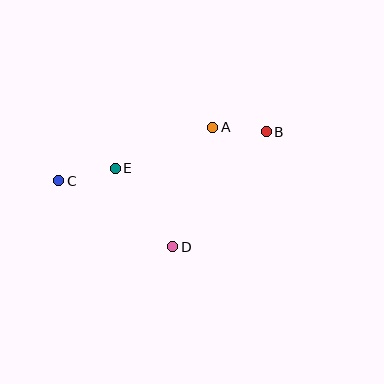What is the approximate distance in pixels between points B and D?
The distance between B and D is approximately 148 pixels.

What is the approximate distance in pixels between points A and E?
The distance between A and E is approximately 106 pixels.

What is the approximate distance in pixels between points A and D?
The distance between A and D is approximately 126 pixels.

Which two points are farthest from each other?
Points B and C are farthest from each other.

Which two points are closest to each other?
Points A and B are closest to each other.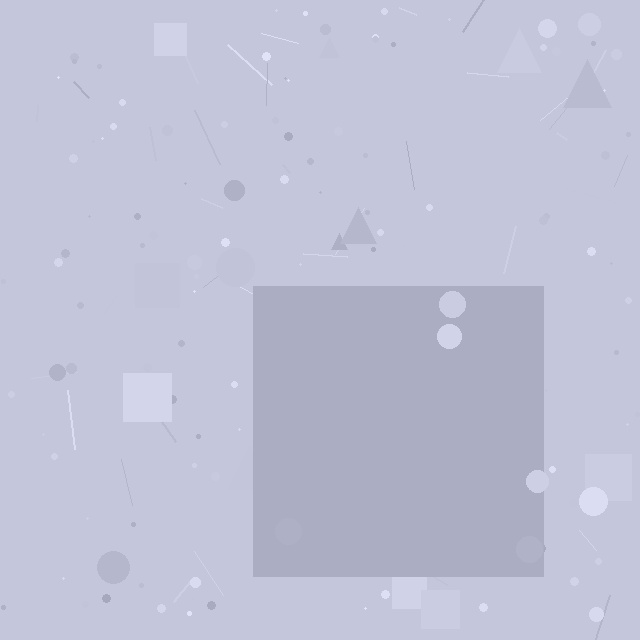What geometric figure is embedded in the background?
A square is embedded in the background.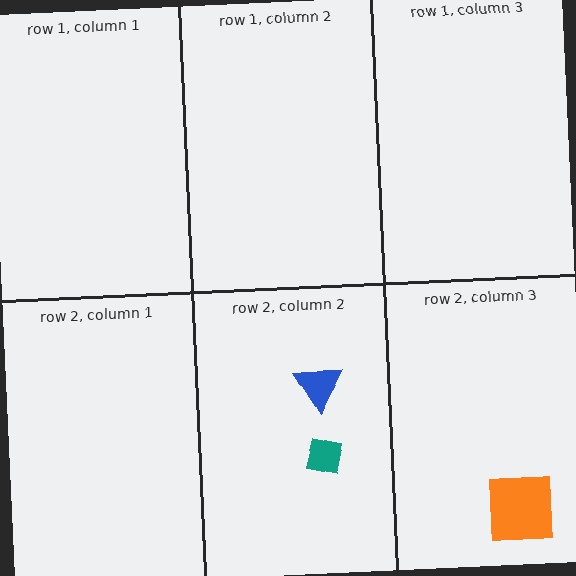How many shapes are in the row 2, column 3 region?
1.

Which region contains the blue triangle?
The row 2, column 2 region.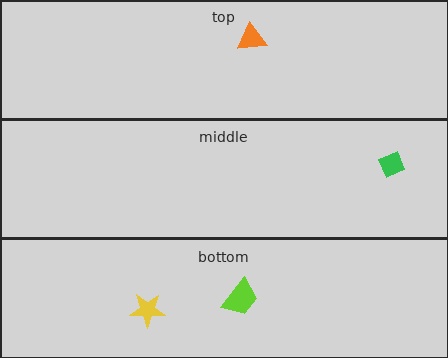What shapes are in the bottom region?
The yellow star, the lime trapezoid.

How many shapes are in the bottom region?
2.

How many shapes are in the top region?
1.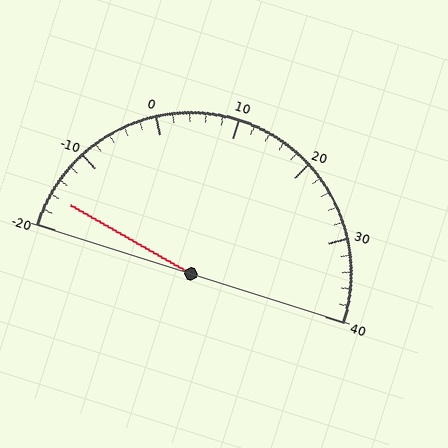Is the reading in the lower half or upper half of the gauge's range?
The reading is in the lower half of the range (-20 to 40).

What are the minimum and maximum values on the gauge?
The gauge ranges from -20 to 40.